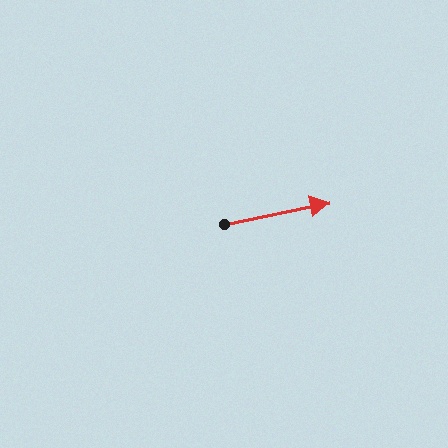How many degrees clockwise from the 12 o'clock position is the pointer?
Approximately 78 degrees.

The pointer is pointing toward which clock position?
Roughly 3 o'clock.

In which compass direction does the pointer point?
East.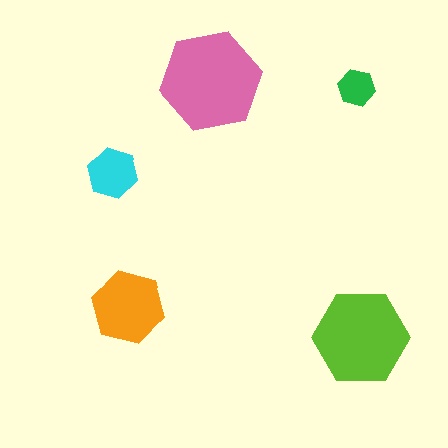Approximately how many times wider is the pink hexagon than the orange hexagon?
About 1.5 times wider.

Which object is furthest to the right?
The lime hexagon is rightmost.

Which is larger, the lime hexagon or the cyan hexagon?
The lime one.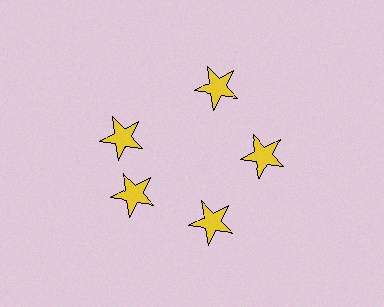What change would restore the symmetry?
The symmetry would be restored by rotating it back into even spacing with its neighbors so that all 5 stars sit at equal angles and equal distance from the center.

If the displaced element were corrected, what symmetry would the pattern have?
It would have 5-fold rotational symmetry — the pattern would map onto itself every 72 degrees.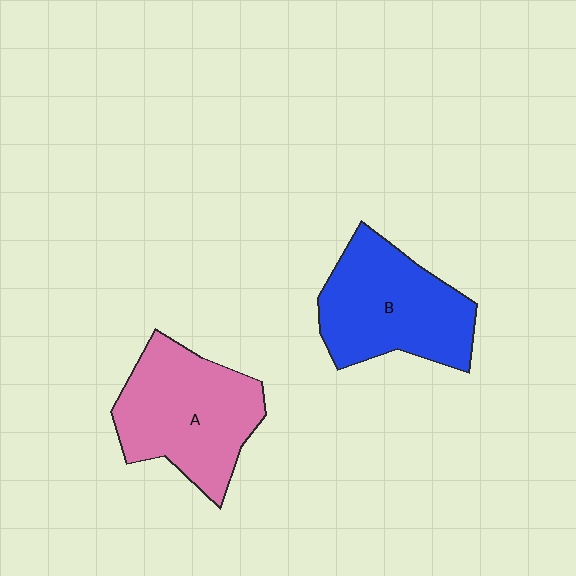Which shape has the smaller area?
Shape B (blue).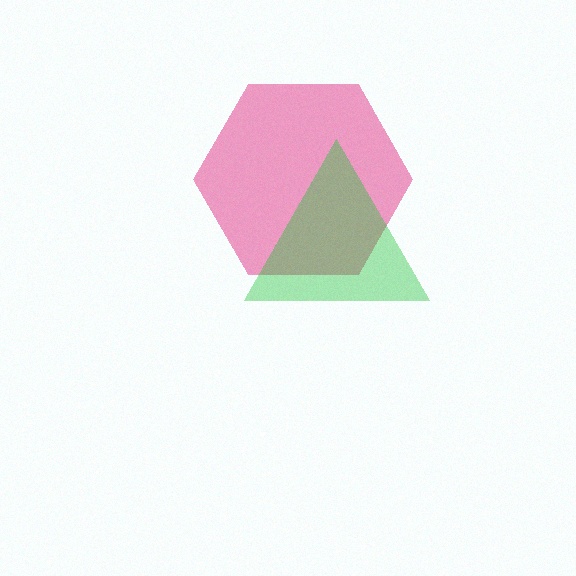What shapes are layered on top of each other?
The layered shapes are: a pink hexagon, a green triangle.